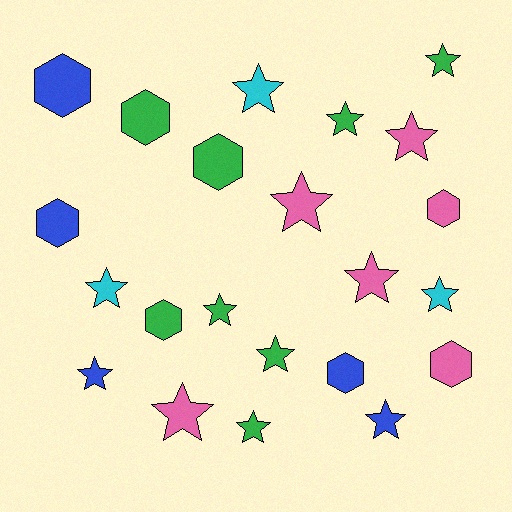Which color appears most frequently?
Green, with 8 objects.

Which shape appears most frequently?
Star, with 14 objects.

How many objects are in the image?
There are 22 objects.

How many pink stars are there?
There are 4 pink stars.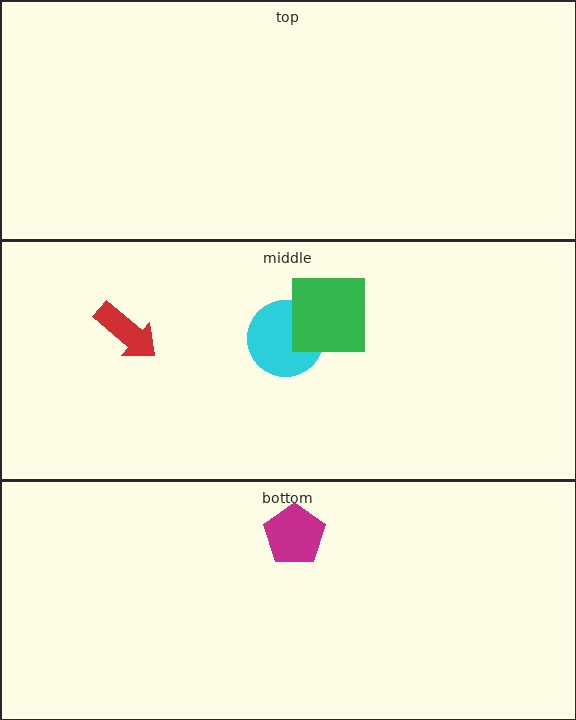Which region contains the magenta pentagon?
The bottom region.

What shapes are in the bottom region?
The magenta pentagon.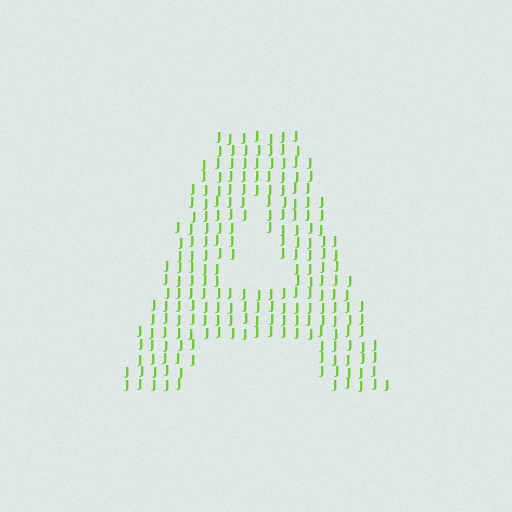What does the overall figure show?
The overall figure shows the letter A.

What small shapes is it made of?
It is made of small letter J's.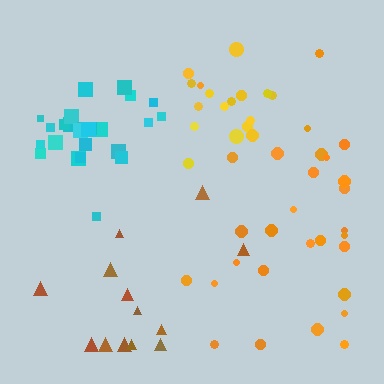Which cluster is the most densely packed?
Cyan.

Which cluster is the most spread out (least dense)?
Brown.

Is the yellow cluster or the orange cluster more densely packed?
Yellow.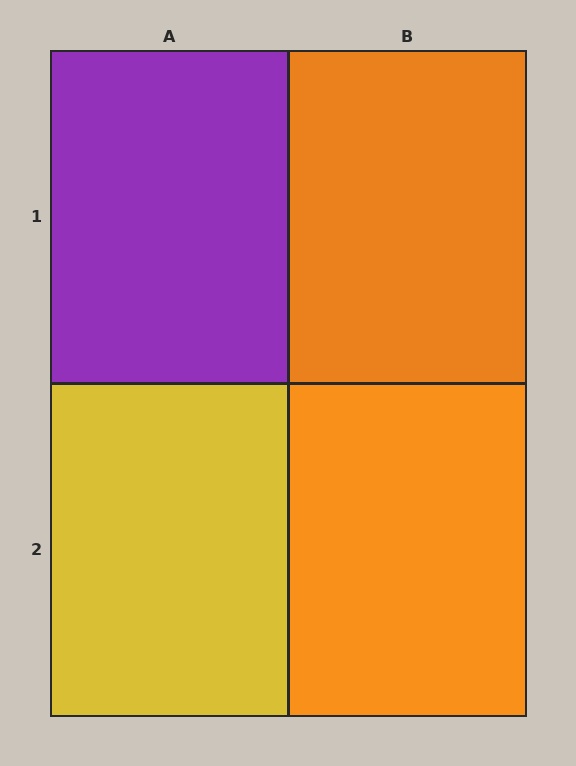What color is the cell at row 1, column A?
Purple.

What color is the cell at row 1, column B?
Orange.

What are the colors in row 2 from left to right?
Yellow, orange.